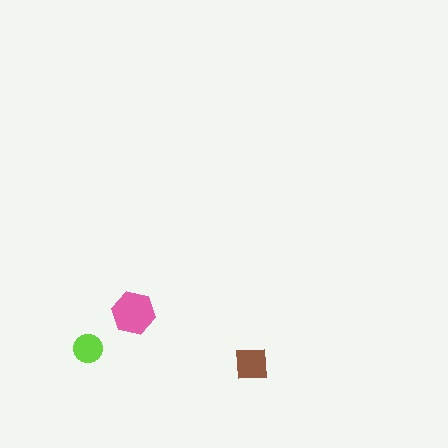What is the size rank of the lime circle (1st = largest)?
3rd.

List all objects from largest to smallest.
The pink hexagon, the brown square, the lime circle.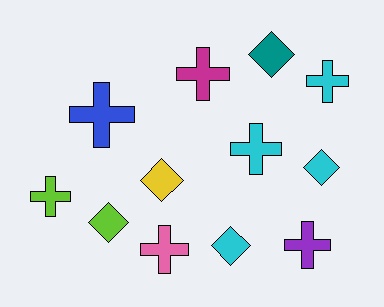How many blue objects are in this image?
There is 1 blue object.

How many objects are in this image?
There are 12 objects.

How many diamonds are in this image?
There are 5 diamonds.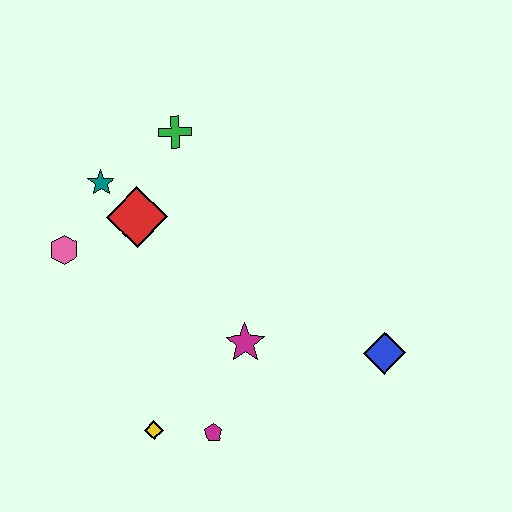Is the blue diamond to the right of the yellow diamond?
Yes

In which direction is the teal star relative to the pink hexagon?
The teal star is above the pink hexagon.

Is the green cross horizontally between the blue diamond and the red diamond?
Yes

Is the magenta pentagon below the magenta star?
Yes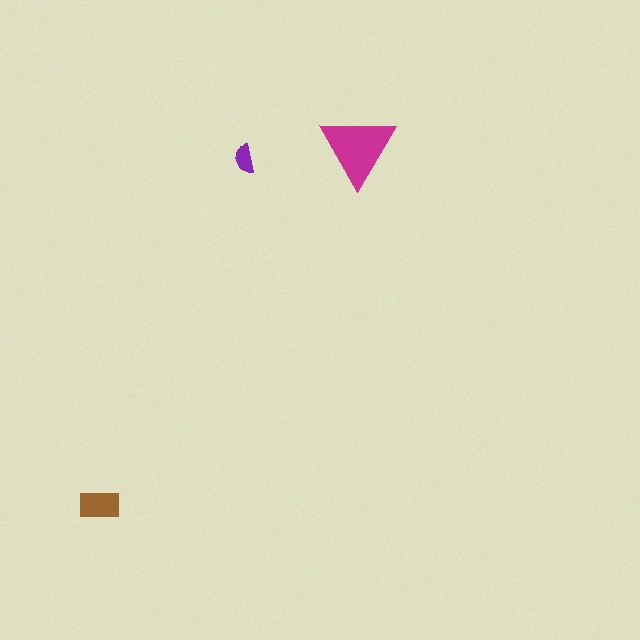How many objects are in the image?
There are 3 objects in the image.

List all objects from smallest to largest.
The purple semicircle, the brown rectangle, the magenta triangle.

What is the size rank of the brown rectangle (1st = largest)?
2nd.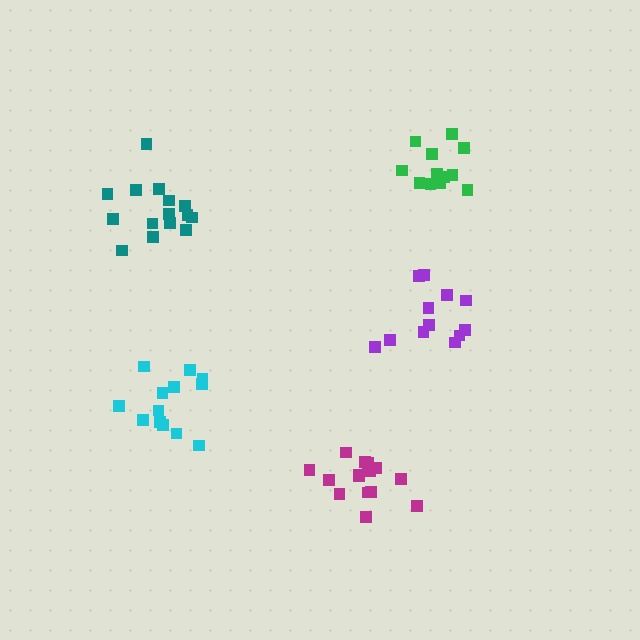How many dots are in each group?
Group 1: 15 dots, Group 2: 15 dots, Group 3: 12 dots, Group 4: 13 dots, Group 5: 12 dots (67 total).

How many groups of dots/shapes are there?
There are 5 groups.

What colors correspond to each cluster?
The clusters are colored: teal, magenta, purple, cyan, green.